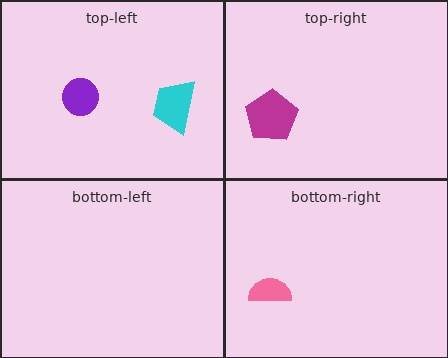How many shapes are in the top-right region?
1.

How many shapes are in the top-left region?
2.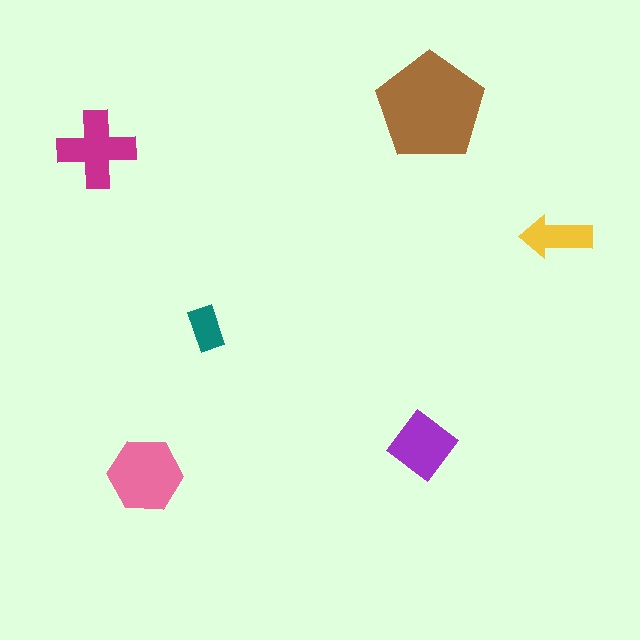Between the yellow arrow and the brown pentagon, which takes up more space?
The brown pentagon.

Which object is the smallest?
The teal rectangle.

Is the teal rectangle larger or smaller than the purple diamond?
Smaller.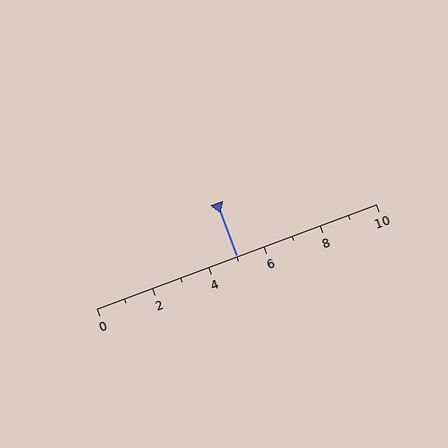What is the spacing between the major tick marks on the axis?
The major ticks are spaced 2 apart.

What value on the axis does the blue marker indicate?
The marker indicates approximately 5.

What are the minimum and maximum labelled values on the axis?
The axis runs from 0 to 10.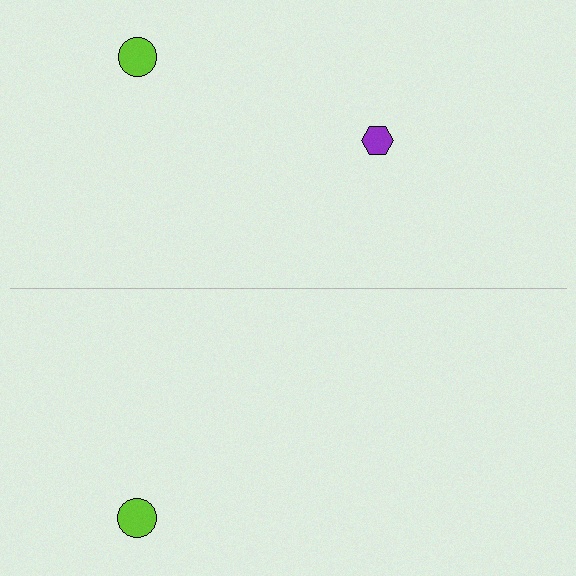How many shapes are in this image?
There are 3 shapes in this image.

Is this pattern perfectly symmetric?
No, the pattern is not perfectly symmetric. A purple hexagon is missing from the bottom side.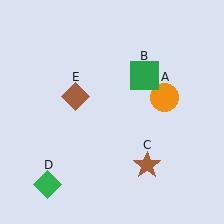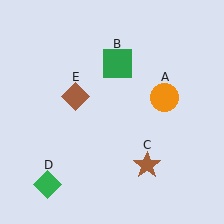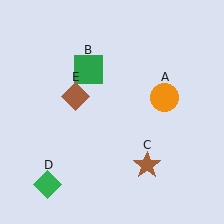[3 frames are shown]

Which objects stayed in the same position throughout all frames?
Orange circle (object A) and brown star (object C) and green diamond (object D) and brown diamond (object E) remained stationary.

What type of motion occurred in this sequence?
The green square (object B) rotated counterclockwise around the center of the scene.